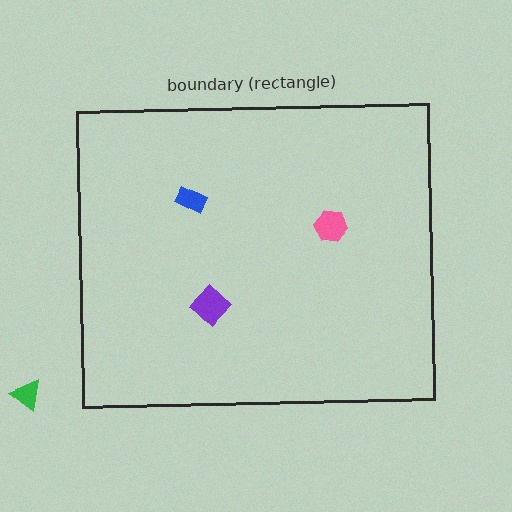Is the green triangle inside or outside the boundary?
Outside.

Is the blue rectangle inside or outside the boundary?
Inside.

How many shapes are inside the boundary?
3 inside, 1 outside.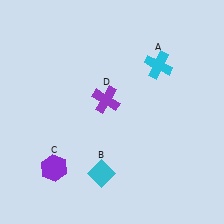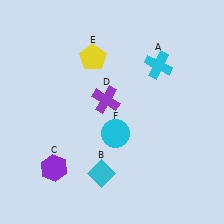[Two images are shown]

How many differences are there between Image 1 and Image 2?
There are 2 differences between the two images.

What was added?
A yellow pentagon (E), a cyan circle (F) were added in Image 2.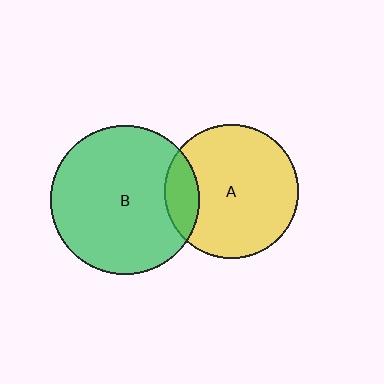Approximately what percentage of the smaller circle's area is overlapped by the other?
Approximately 15%.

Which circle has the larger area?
Circle B (green).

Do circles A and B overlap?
Yes.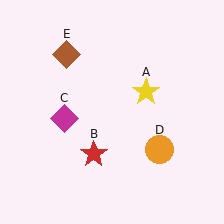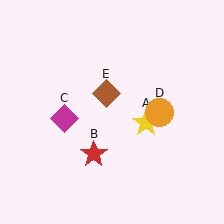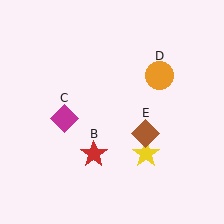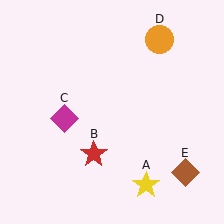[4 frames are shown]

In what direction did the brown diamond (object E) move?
The brown diamond (object E) moved down and to the right.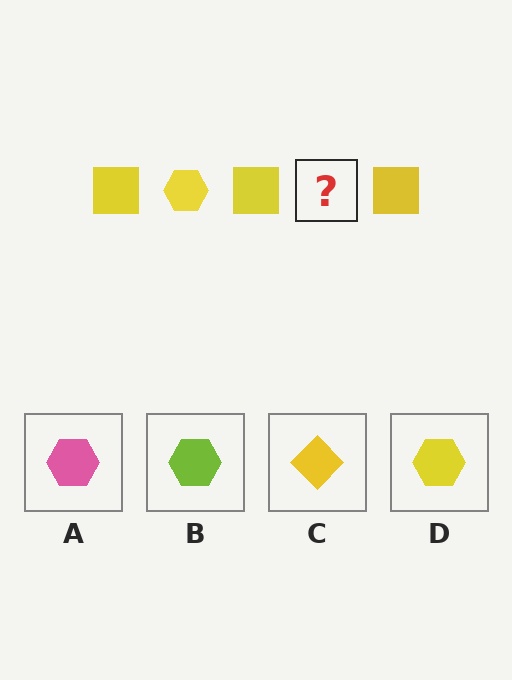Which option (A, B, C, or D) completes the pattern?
D.